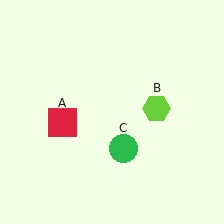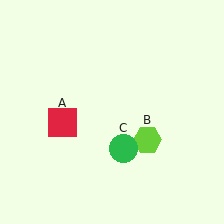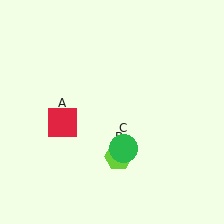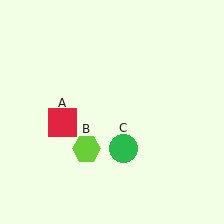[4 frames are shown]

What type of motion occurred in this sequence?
The lime hexagon (object B) rotated clockwise around the center of the scene.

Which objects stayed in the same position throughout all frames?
Red square (object A) and green circle (object C) remained stationary.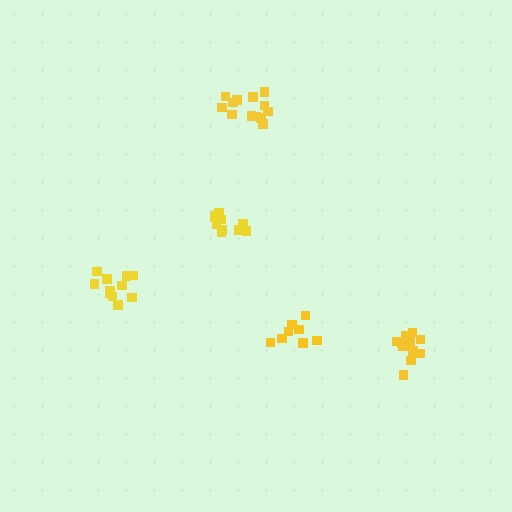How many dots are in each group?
Group 1: 8 dots, Group 2: 11 dots, Group 3: 12 dots, Group 4: 13 dots, Group 5: 10 dots (54 total).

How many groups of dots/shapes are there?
There are 5 groups.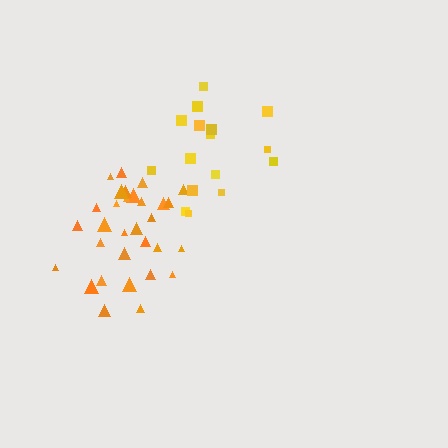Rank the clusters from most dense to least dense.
orange, yellow.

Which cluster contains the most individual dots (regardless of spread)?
Orange (31).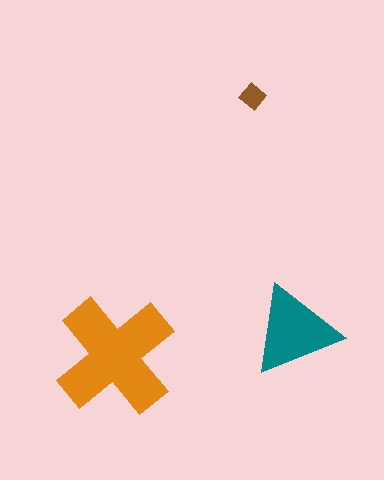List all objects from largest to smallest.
The orange cross, the teal triangle, the brown diamond.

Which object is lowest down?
The orange cross is bottommost.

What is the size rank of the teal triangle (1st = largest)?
2nd.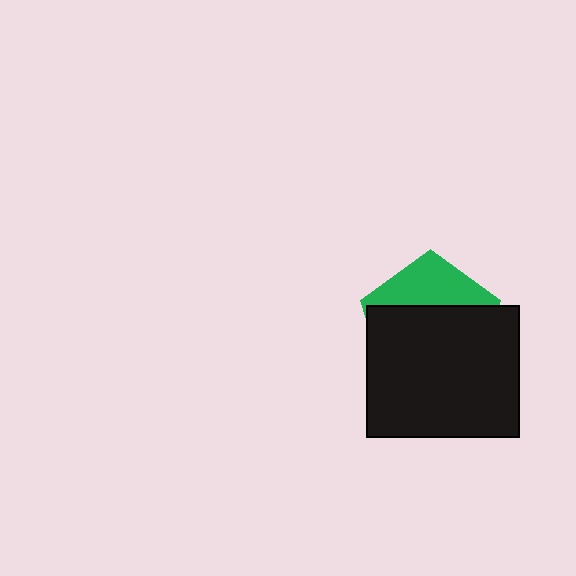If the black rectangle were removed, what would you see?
You would see the complete green pentagon.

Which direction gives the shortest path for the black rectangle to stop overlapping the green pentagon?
Moving down gives the shortest separation.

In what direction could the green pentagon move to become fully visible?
The green pentagon could move up. That would shift it out from behind the black rectangle entirely.